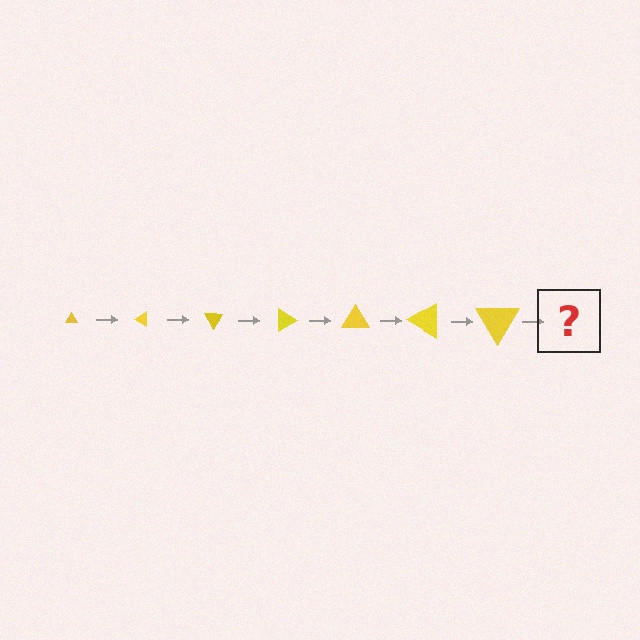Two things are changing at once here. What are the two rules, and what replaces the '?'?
The two rules are that the triangle grows larger each step and it rotates 30 degrees each step. The '?' should be a triangle, larger than the previous one and rotated 210 degrees from the start.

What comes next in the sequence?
The next element should be a triangle, larger than the previous one and rotated 210 degrees from the start.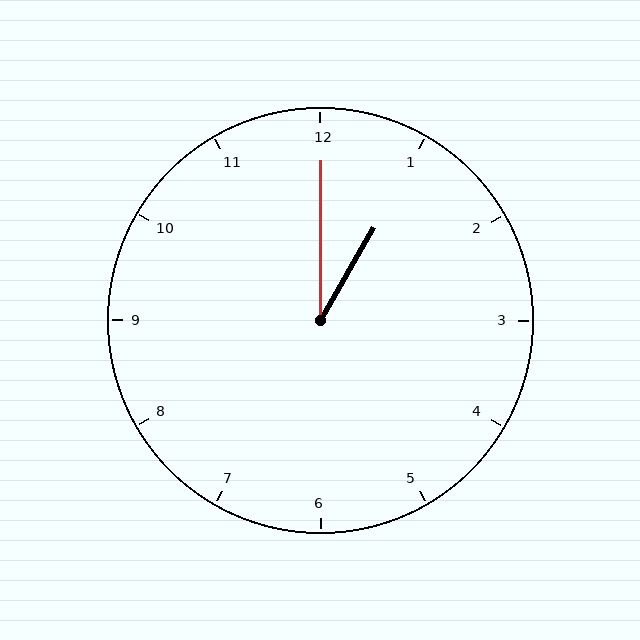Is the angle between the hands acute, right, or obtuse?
It is acute.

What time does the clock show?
1:00.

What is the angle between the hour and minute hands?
Approximately 30 degrees.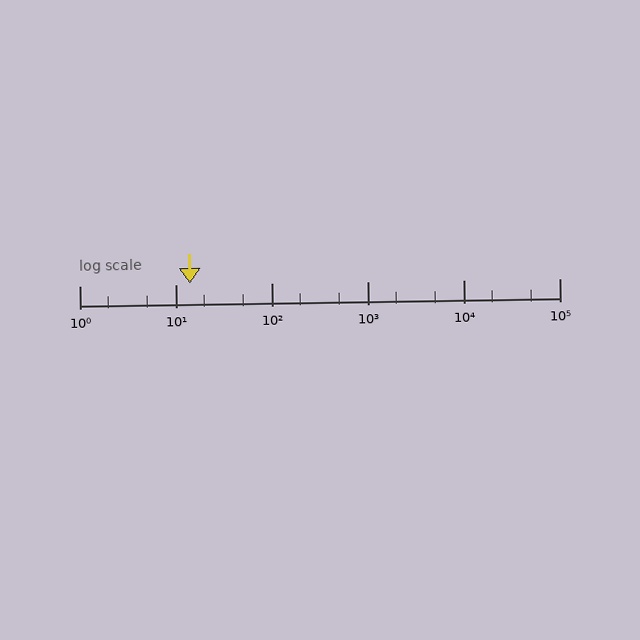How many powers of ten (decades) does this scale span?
The scale spans 5 decades, from 1 to 100000.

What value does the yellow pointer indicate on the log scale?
The pointer indicates approximately 14.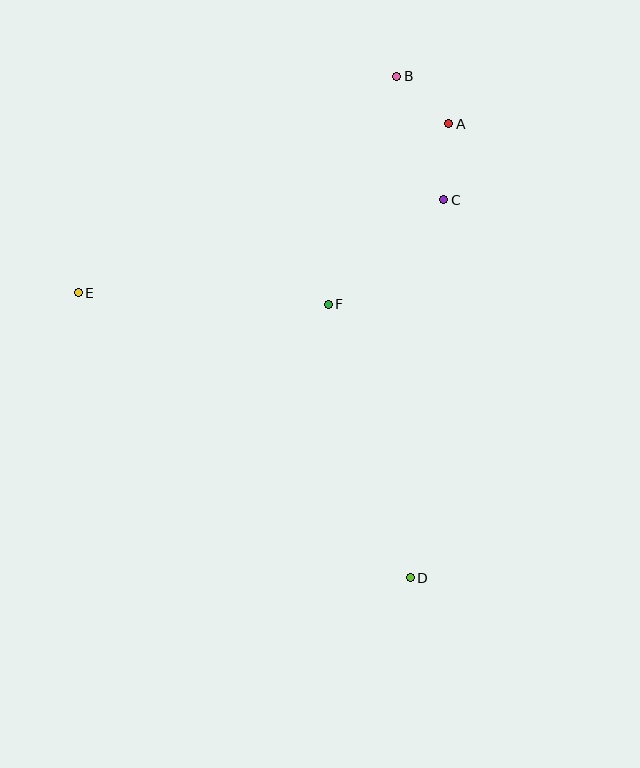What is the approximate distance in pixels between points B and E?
The distance between B and E is approximately 385 pixels.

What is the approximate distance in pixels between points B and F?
The distance between B and F is approximately 238 pixels.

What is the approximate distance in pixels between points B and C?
The distance between B and C is approximately 132 pixels.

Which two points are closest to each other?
Points A and B are closest to each other.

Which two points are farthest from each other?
Points B and D are farthest from each other.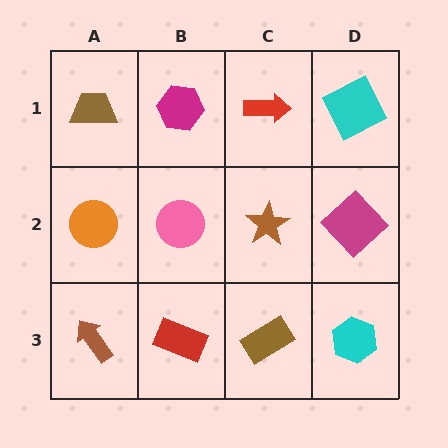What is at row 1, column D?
A cyan square.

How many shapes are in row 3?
4 shapes.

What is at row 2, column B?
A pink circle.